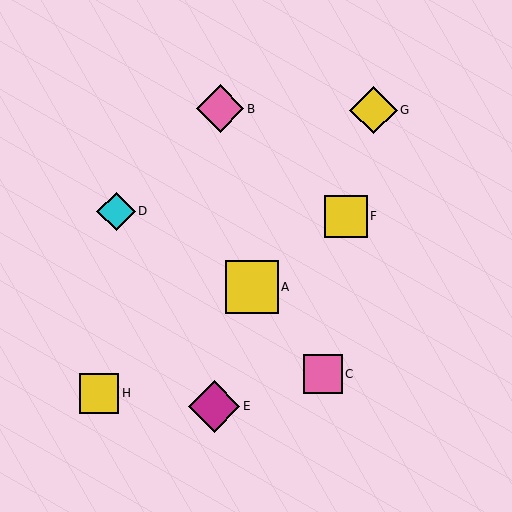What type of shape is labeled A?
Shape A is a yellow square.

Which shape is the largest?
The yellow square (labeled A) is the largest.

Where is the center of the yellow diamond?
The center of the yellow diamond is at (374, 110).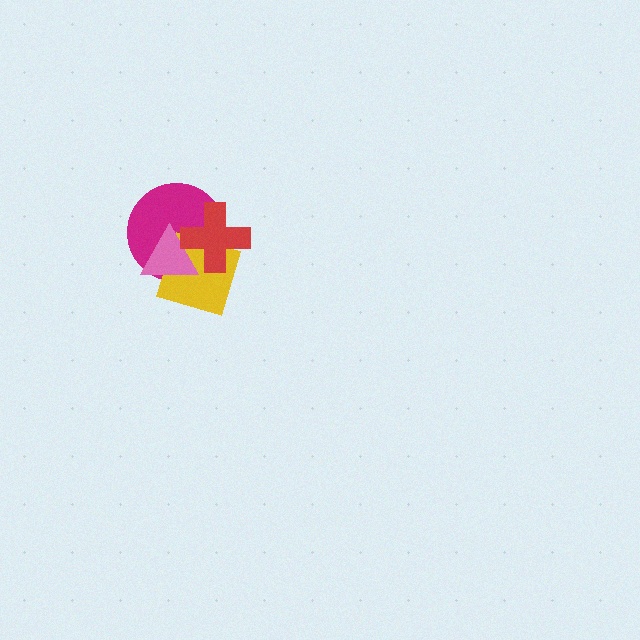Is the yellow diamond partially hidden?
Yes, it is partially covered by another shape.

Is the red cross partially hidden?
No, no other shape covers it.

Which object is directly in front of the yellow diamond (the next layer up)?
The pink triangle is directly in front of the yellow diamond.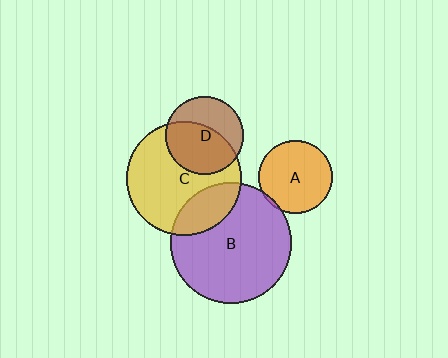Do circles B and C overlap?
Yes.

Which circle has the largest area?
Circle B (purple).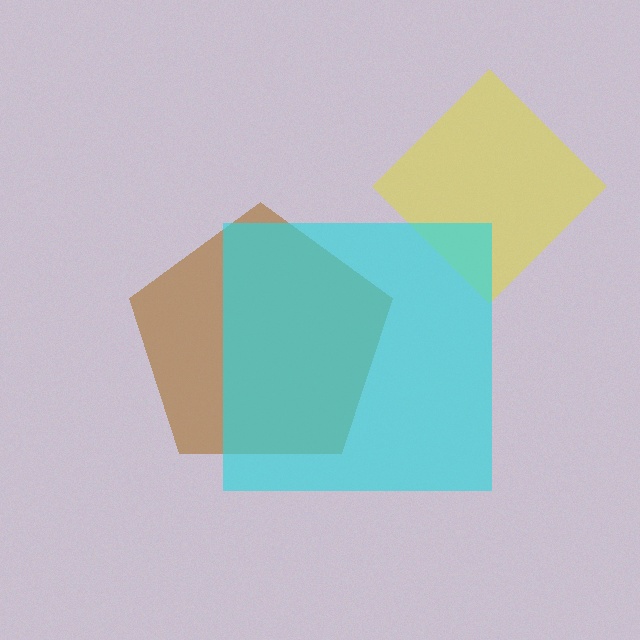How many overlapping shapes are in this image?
There are 3 overlapping shapes in the image.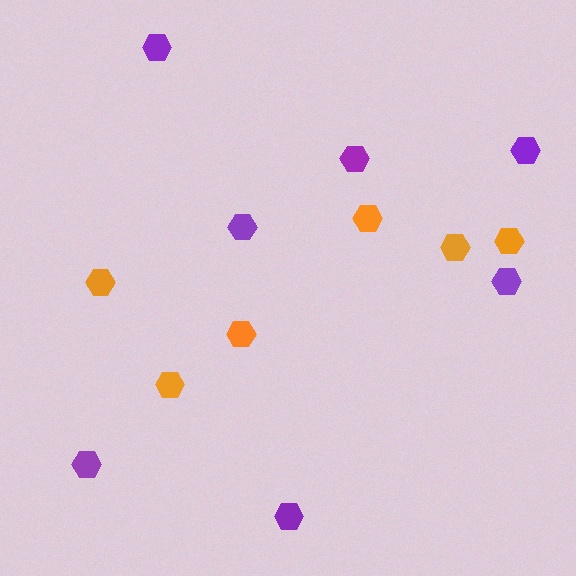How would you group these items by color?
There are 2 groups: one group of orange hexagons (6) and one group of purple hexagons (7).